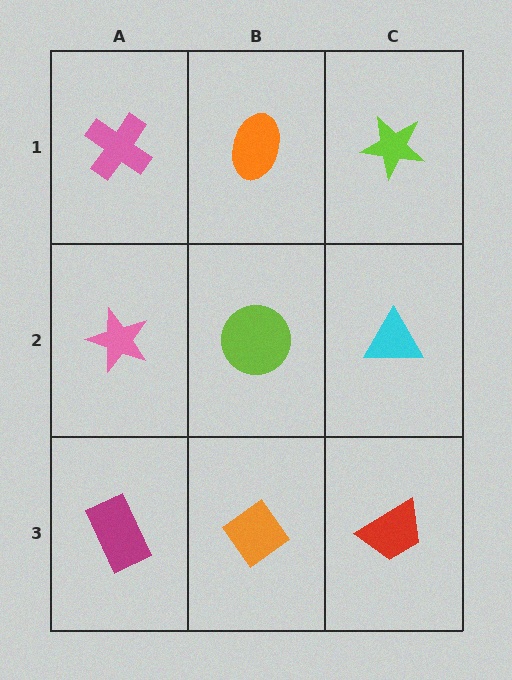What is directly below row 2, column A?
A magenta rectangle.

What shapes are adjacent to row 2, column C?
A lime star (row 1, column C), a red trapezoid (row 3, column C), a lime circle (row 2, column B).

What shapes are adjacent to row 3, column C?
A cyan triangle (row 2, column C), an orange diamond (row 3, column B).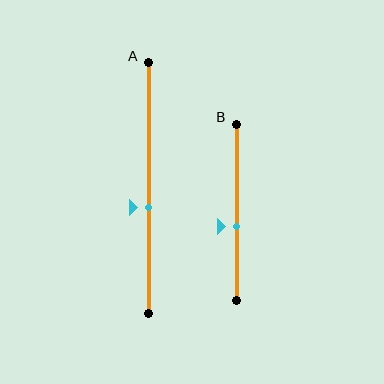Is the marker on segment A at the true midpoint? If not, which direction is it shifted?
No, the marker on segment A is shifted downward by about 8% of the segment length.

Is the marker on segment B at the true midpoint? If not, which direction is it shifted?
No, the marker on segment B is shifted downward by about 8% of the segment length.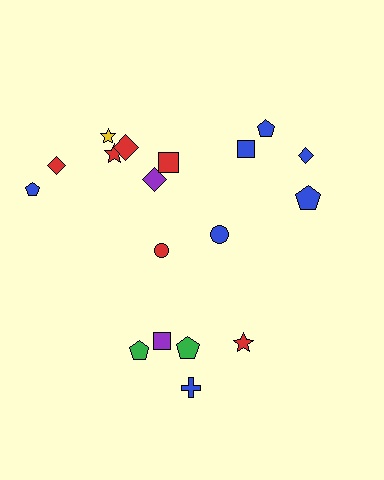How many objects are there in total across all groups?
There are 18 objects.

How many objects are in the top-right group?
There are 5 objects.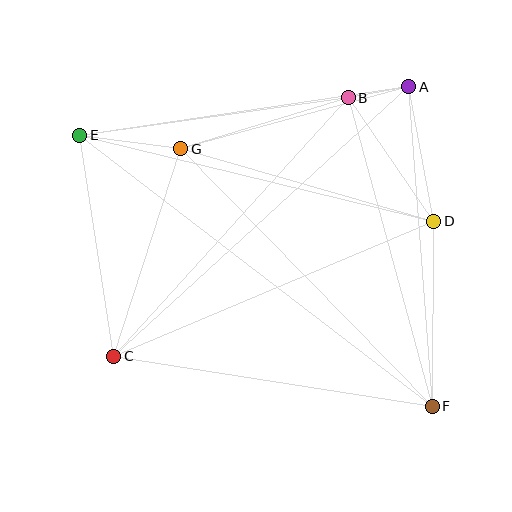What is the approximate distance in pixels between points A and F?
The distance between A and F is approximately 320 pixels.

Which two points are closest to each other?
Points A and B are closest to each other.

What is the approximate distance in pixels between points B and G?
The distance between B and G is approximately 175 pixels.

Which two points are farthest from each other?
Points E and F are farthest from each other.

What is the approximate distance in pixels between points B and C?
The distance between B and C is approximately 349 pixels.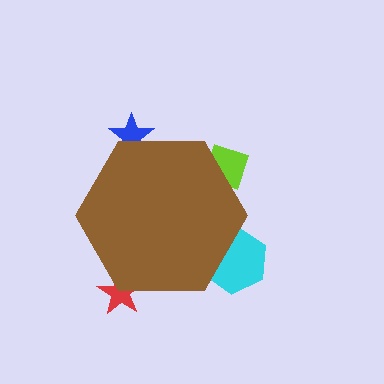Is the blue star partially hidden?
Yes, the blue star is partially hidden behind the brown hexagon.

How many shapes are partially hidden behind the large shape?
4 shapes are partially hidden.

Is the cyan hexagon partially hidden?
Yes, the cyan hexagon is partially hidden behind the brown hexagon.